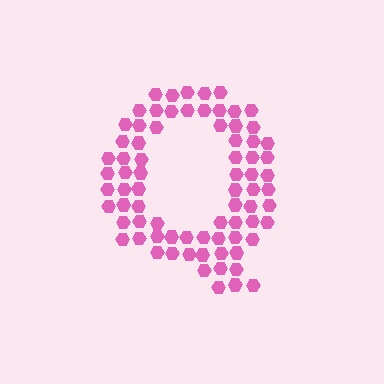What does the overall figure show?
The overall figure shows the letter Q.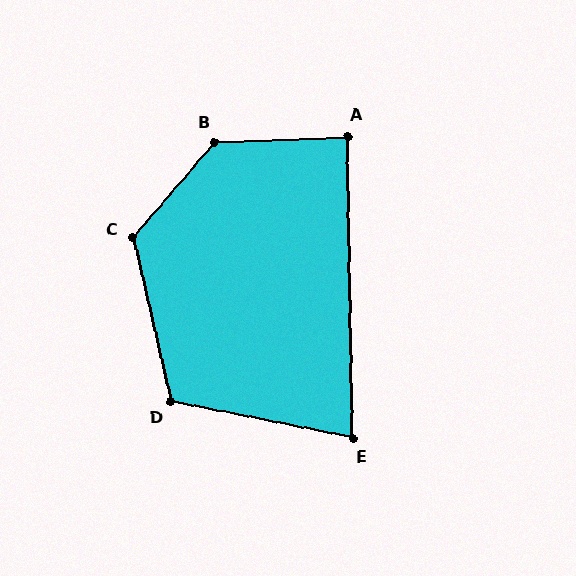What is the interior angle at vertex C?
Approximately 126 degrees (obtuse).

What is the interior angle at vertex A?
Approximately 88 degrees (approximately right).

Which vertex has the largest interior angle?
B, at approximately 133 degrees.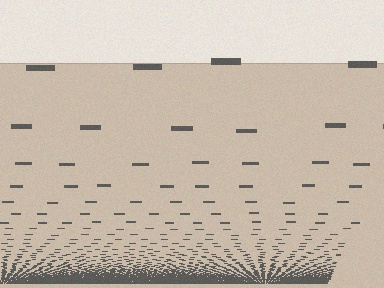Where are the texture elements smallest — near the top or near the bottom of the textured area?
Near the bottom.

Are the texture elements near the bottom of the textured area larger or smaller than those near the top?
Smaller. The gradient is inverted — elements near the bottom are smaller and denser.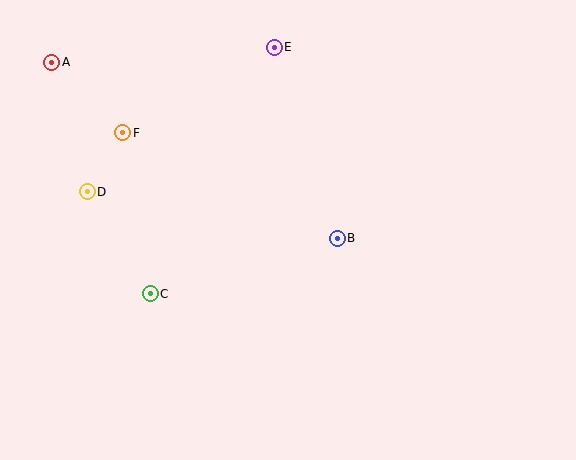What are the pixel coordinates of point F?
Point F is at (123, 133).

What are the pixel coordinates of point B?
Point B is at (337, 238).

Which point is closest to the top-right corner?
Point E is closest to the top-right corner.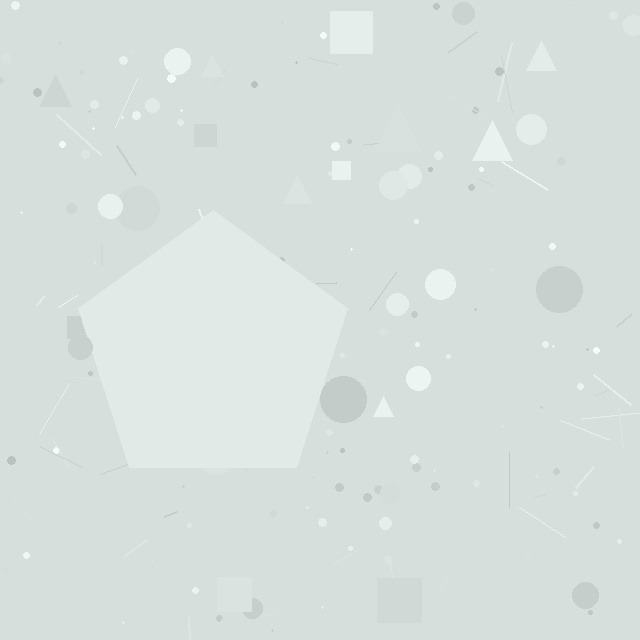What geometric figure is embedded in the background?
A pentagon is embedded in the background.